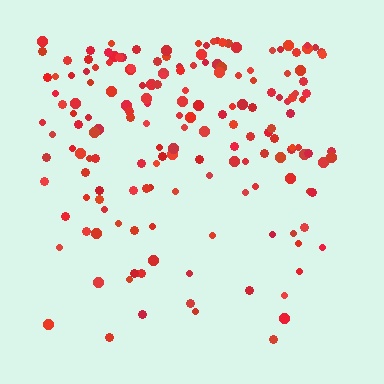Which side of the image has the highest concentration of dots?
The top.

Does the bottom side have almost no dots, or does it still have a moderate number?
Still a moderate number, just noticeably fewer than the top.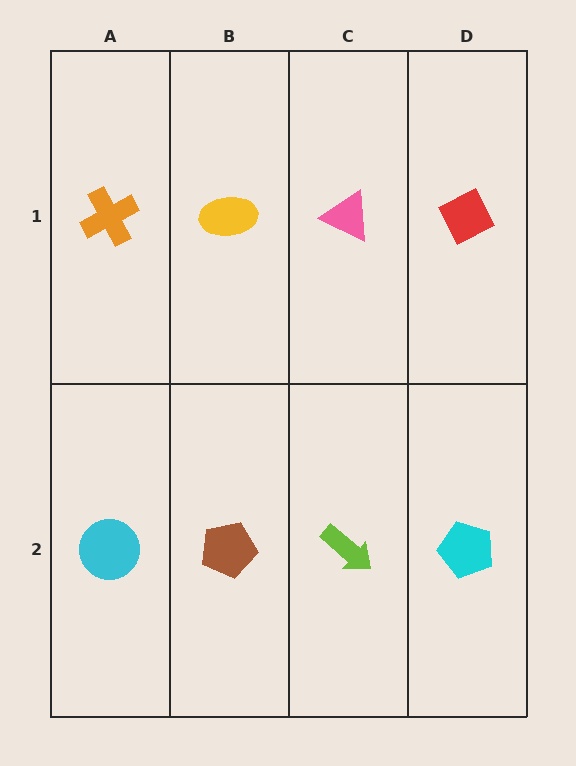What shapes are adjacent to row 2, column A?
An orange cross (row 1, column A), a brown pentagon (row 2, column B).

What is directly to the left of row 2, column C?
A brown pentagon.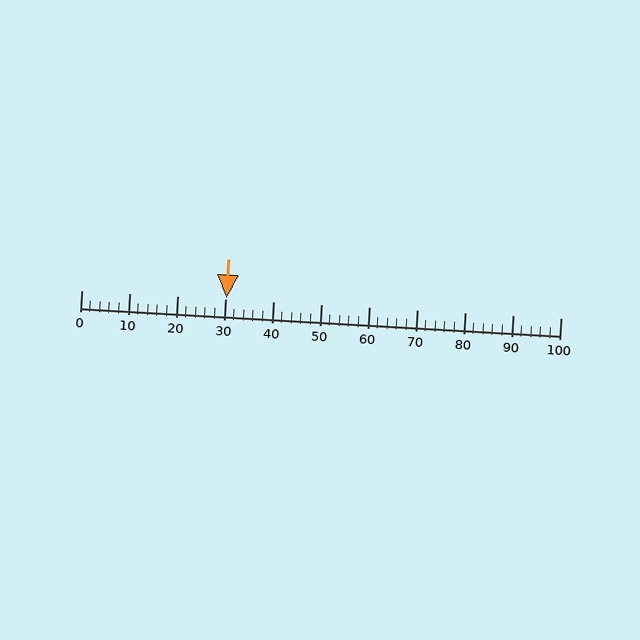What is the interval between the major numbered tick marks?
The major tick marks are spaced 10 units apart.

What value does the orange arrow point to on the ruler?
The orange arrow points to approximately 30.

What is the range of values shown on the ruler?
The ruler shows values from 0 to 100.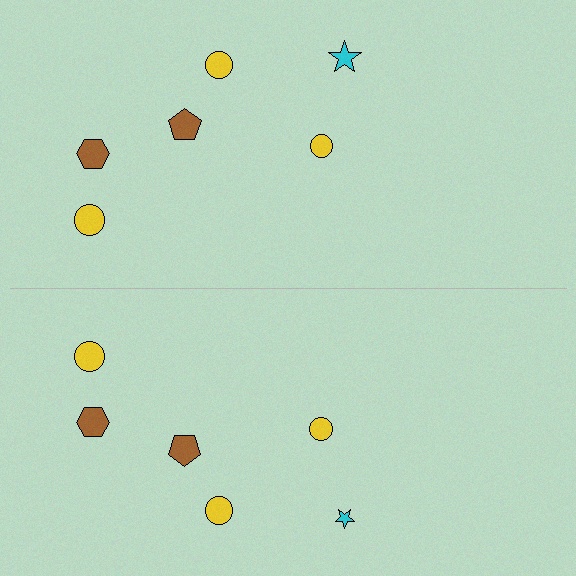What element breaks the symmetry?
The cyan star on the bottom side has a different size than its mirror counterpart.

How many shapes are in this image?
There are 12 shapes in this image.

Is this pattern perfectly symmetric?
No, the pattern is not perfectly symmetric. The cyan star on the bottom side has a different size than its mirror counterpart.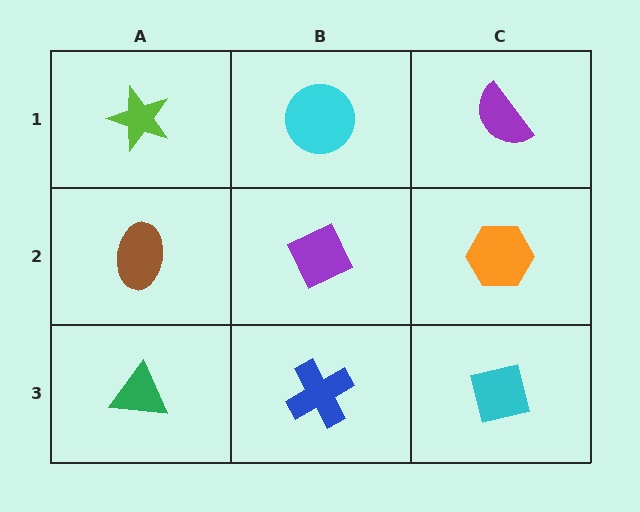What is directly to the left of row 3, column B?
A green triangle.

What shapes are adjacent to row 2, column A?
A lime star (row 1, column A), a green triangle (row 3, column A), a purple diamond (row 2, column B).